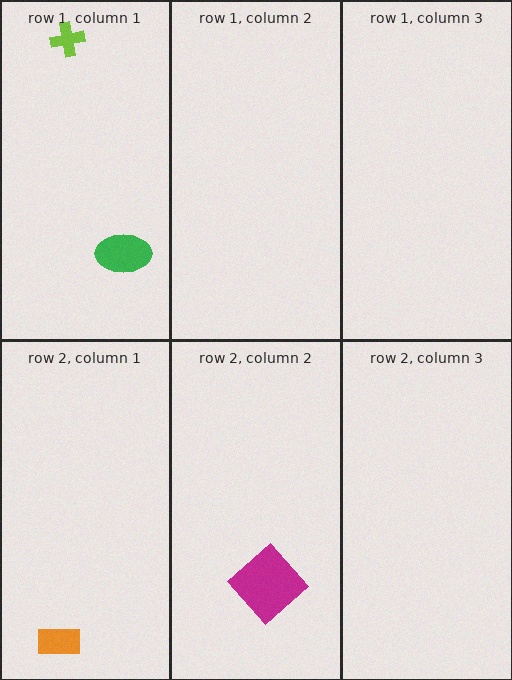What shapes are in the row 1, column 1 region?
The lime cross, the green ellipse.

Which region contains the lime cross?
The row 1, column 1 region.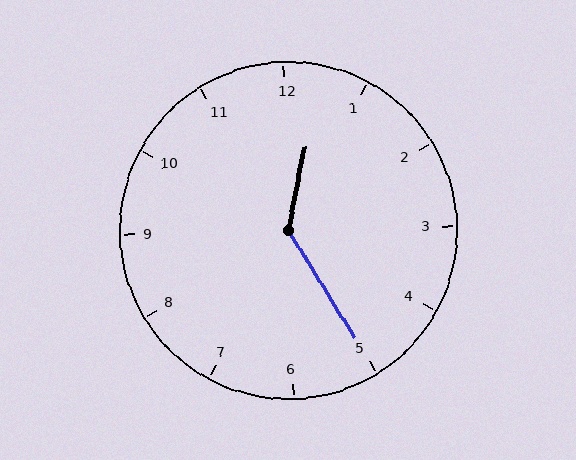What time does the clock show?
12:25.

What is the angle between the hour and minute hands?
Approximately 138 degrees.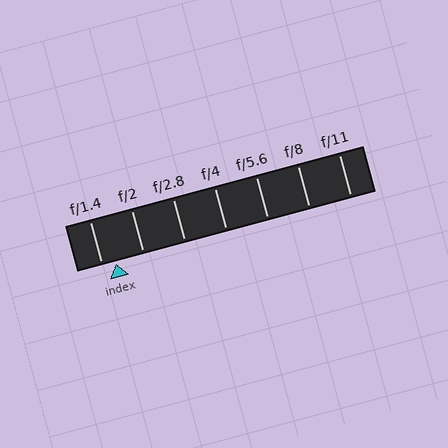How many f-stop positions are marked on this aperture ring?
There are 7 f-stop positions marked.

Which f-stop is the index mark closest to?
The index mark is closest to f/1.4.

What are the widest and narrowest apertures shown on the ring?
The widest aperture shown is f/1.4 and the narrowest is f/11.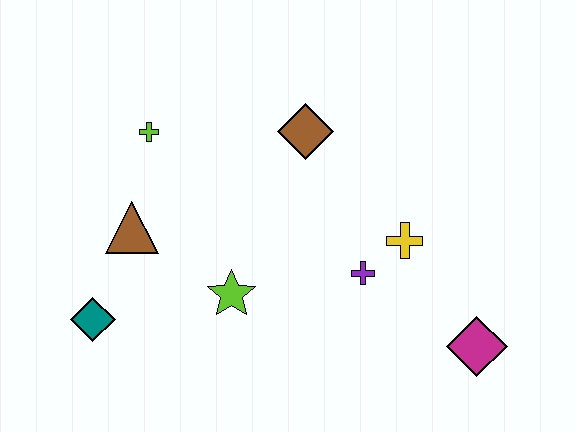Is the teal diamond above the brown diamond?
No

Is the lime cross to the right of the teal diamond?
Yes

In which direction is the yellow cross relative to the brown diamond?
The yellow cross is below the brown diamond.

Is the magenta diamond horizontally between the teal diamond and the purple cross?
No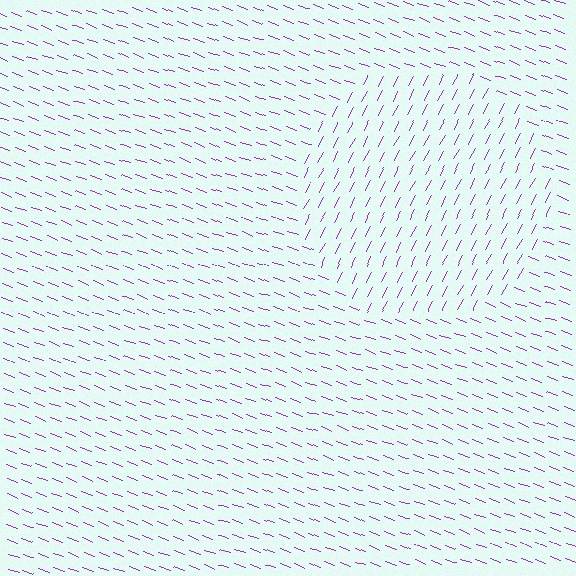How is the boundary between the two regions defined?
The boundary is defined purely by a change in line orientation (approximately 83 degrees difference). All lines are the same color and thickness.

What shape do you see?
I see a circle.